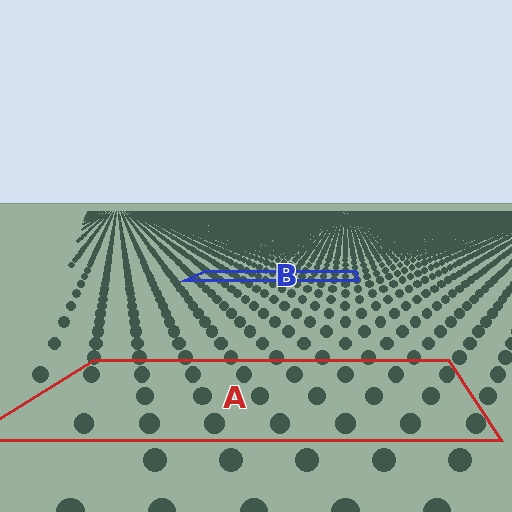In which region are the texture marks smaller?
The texture marks are smaller in region B, because it is farther away.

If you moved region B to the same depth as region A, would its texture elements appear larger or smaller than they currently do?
They would appear larger. At a closer depth, the same texture elements are projected at a bigger on-screen size.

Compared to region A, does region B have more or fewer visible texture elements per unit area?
Region B has more texture elements per unit area — they are packed more densely because it is farther away.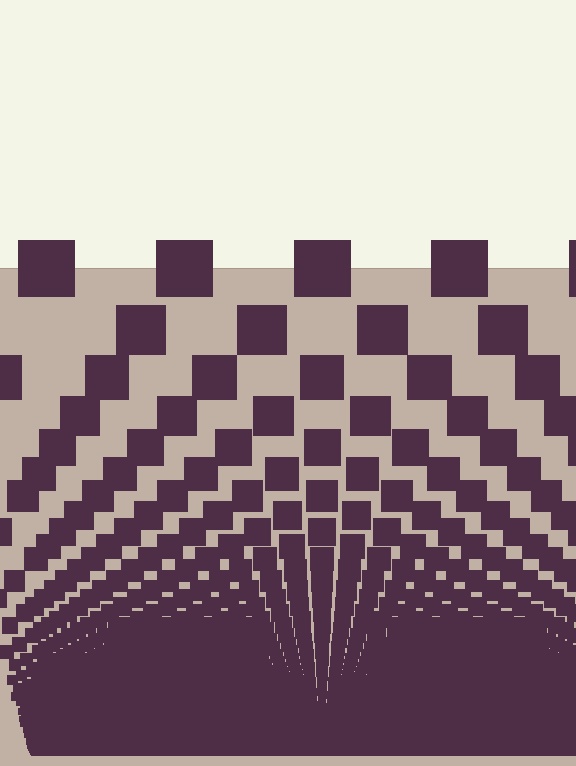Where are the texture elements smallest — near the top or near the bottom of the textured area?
Near the bottom.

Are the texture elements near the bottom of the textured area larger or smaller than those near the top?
Smaller. The gradient is inverted — elements near the bottom are smaller and denser.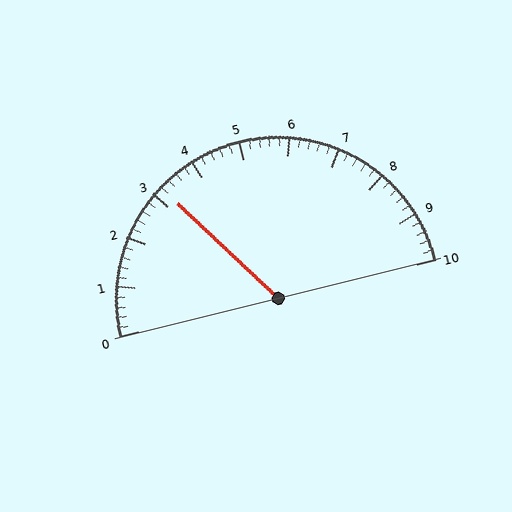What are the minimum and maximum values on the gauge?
The gauge ranges from 0 to 10.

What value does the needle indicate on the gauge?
The needle indicates approximately 3.2.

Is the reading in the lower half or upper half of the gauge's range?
The reading is in the lower half of the range (0 to 10).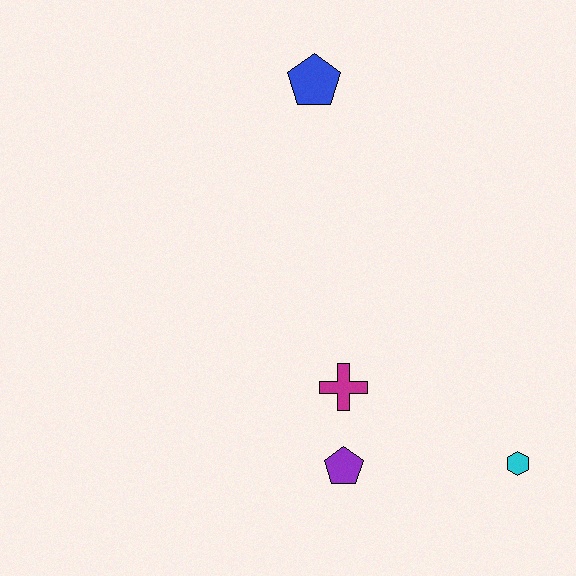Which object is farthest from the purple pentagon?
The blue pentagon is farthest from the purple pentagon.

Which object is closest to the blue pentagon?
The magenta cross is closest to the blue pentagon.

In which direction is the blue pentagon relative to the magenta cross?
The blue pentagon is above the magenta cross.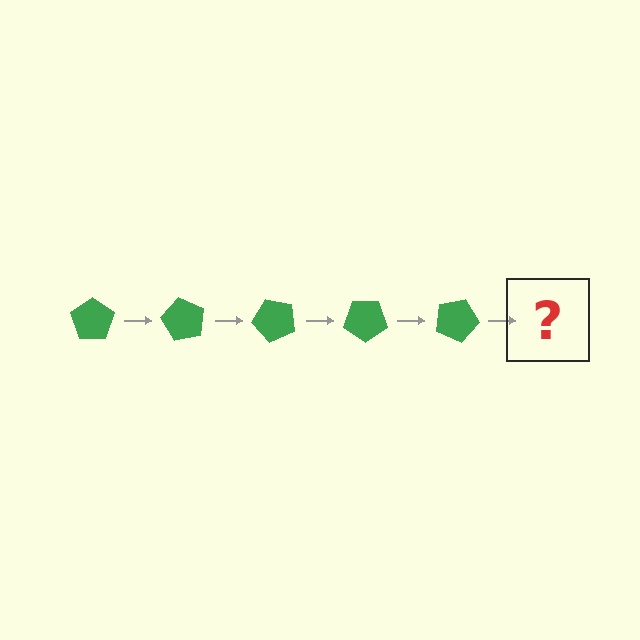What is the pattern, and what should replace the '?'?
The pattern is that the pentagon rotates 60 degrees each step. The '?' should be a green pentagon rotated 300 degrees.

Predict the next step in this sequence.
The next step is a green pentagon rotated 300 degrees.